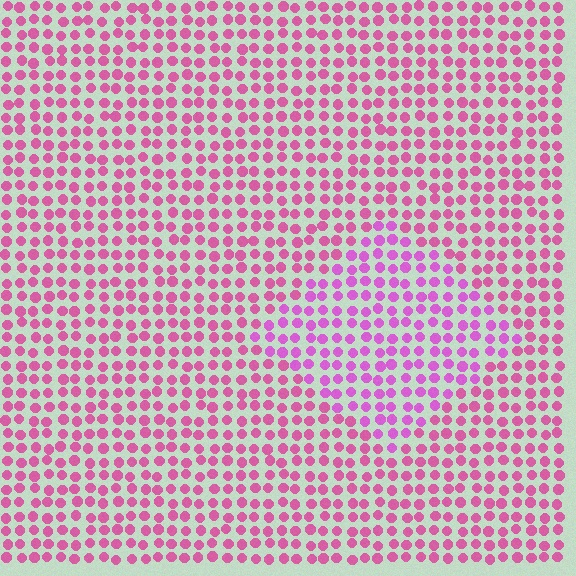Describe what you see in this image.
The image is filled with small pink elements in a uniform arrangement. A diamond-shaped region is visible where the elements are tinted to a slightly different hue, forming a subtle color boundary.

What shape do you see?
I see a diamond.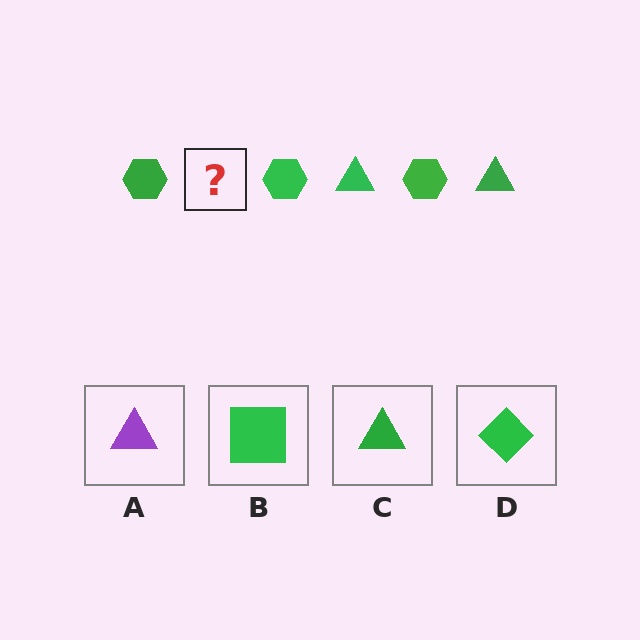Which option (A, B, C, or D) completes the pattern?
C.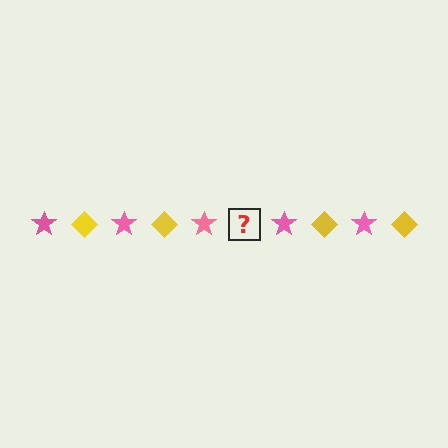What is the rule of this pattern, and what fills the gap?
The rule is that the pattern alternates between pink star and yellow diamond. The gap should be filled with a yellow diamond.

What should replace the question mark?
The question mark should be replaced with a yellow diamond.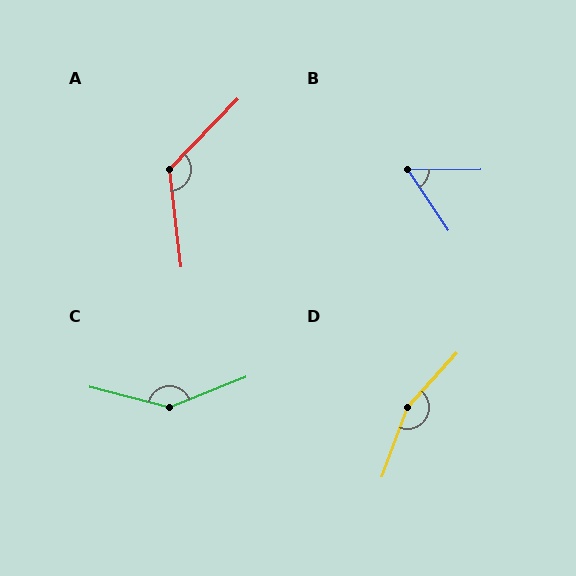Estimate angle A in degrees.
Approximately 129 degrees.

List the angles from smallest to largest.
B (57°), A (129°), C (144°), D (158°).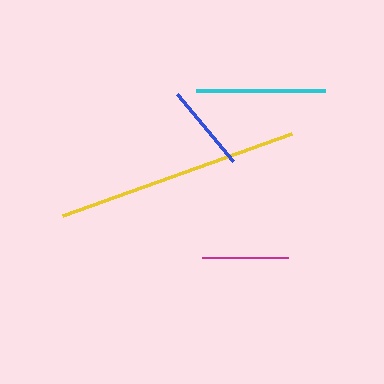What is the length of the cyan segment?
The cyan segment is approximately 129 pixels long.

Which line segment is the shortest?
The magenta line is the shortest at approximately 86 pixels.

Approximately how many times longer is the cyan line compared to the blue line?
The cyan line is approximately 1.5 times the length of the blue line.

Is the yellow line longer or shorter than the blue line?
The yellow line is longer than the blue line.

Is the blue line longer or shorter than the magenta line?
The blue line is longer than the magenta line.